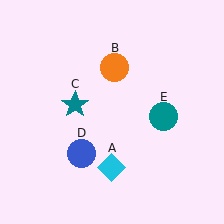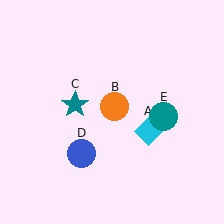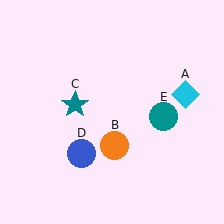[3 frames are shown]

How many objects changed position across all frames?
2 objects changed position: cyan diamond (object A), orange circle (object B).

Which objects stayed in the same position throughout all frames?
Teal star (object C) and blue circle (object D) and teal circle (object E) remained stationary.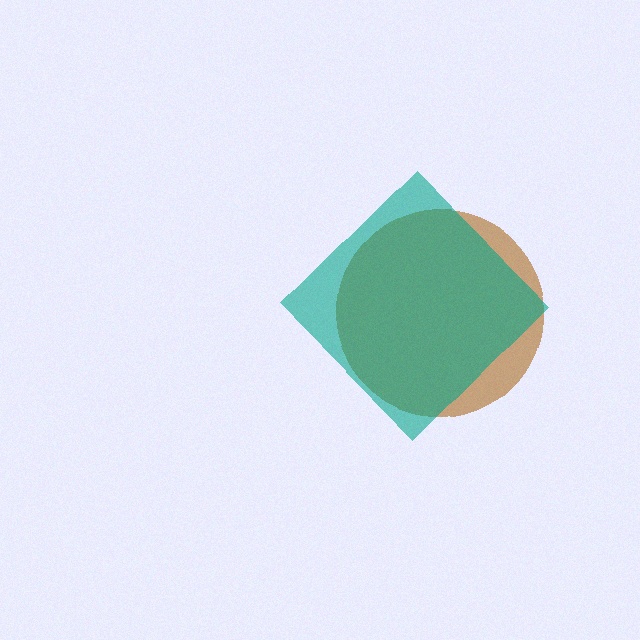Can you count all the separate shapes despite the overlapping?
Yes, there are 2 separate shapes.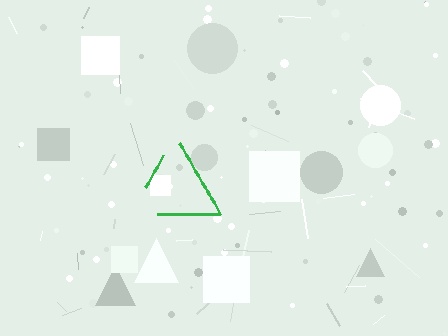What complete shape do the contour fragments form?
The contour fragments form a triangle.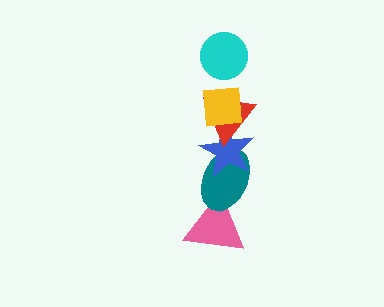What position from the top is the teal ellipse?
The teal ellipse is 5th from the top.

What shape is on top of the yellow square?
The cyan circle is on top of the yellow square.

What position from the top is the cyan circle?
The cyan circle is 1st from the top.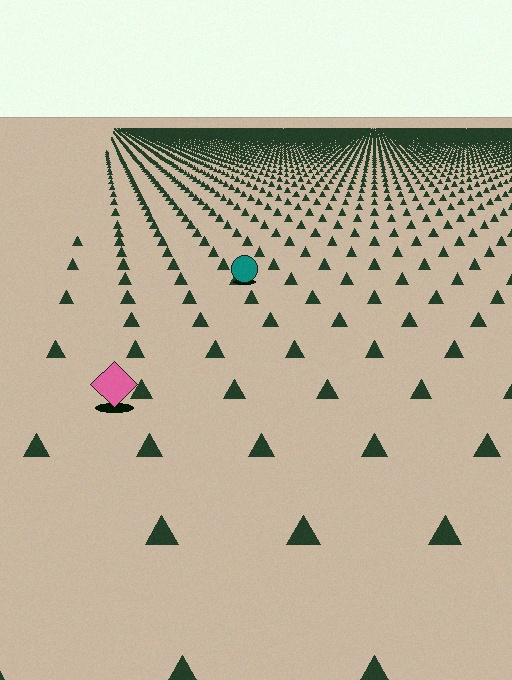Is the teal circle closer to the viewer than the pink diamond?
No. The pink diamond is closer — you can tell from the texture gradient: the ground texture is coarser near it.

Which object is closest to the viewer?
The pink diamond is closest. The texture marks near it are larger and more spread out.